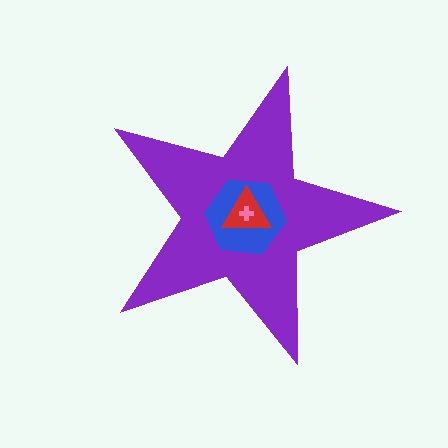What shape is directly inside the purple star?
The blue hexagon.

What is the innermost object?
The pink cross.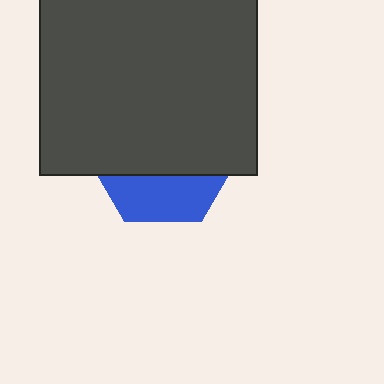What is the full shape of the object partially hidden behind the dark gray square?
The partially hidden object is a blue hexagon.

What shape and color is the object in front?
The object in front is a dark gray square.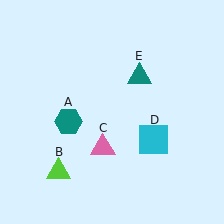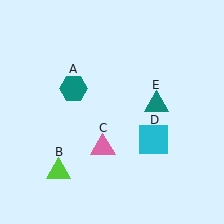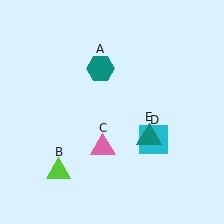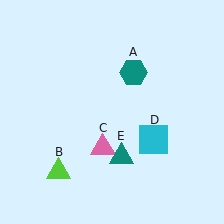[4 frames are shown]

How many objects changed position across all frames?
2 objects changed position: teal hexagon (object A), teal triangle (object E).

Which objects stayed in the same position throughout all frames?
Lime triangle (object B) and pink triangle (object C) and cyan square (object D) remained stationary.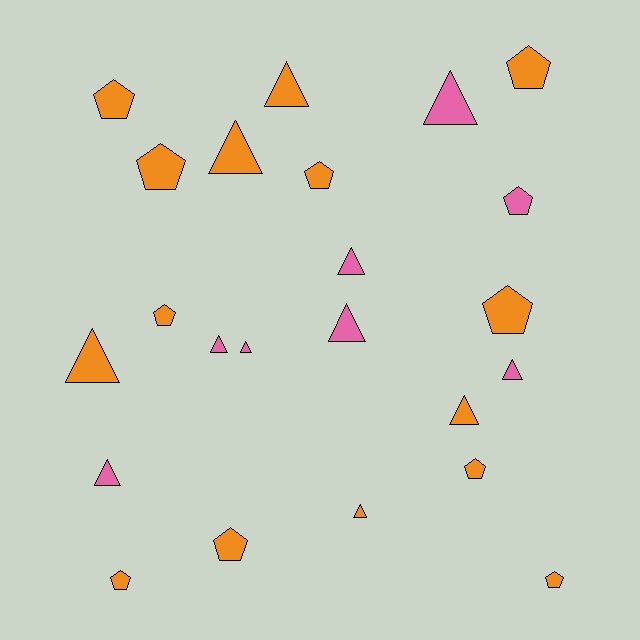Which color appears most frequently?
Orange, with 15 objects.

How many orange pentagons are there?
There are 10 orange pentagons.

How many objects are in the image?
There are 23 objects.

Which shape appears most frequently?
Triangle, with 12 objects.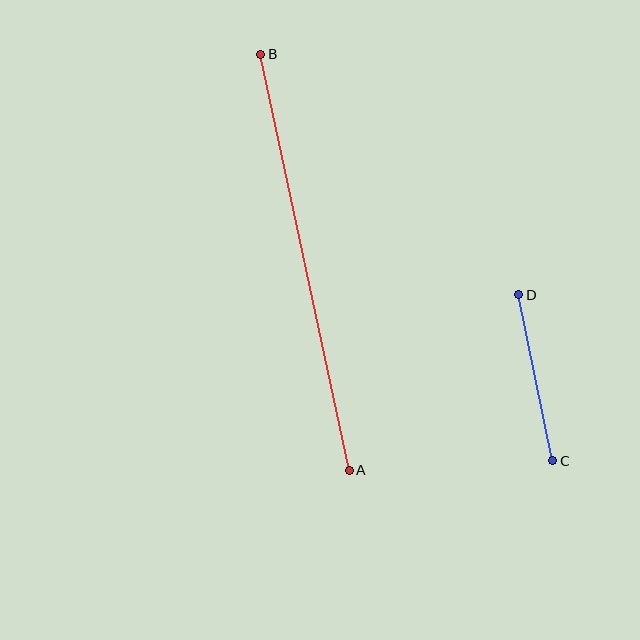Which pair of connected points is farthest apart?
Points A and B are farthest apart.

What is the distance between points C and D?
The distance is approximately 169 pixels.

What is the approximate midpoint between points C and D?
The midpoint is at approximately (536, 378) pixels.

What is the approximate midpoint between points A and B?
The midpoint is at approximately (305, 262) pixels.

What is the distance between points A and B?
The distance is approximately 425 pixels.